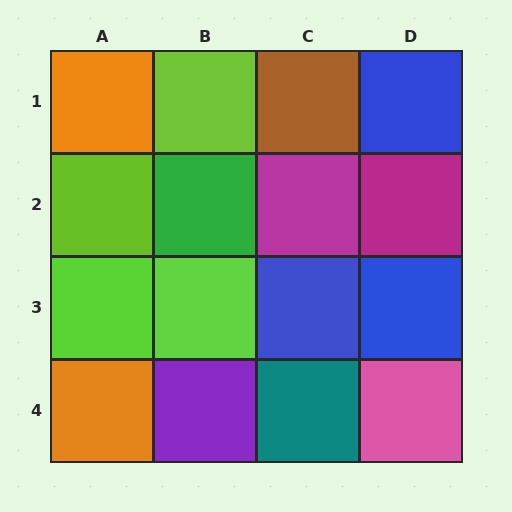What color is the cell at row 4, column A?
Orange.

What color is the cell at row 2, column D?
Magenta.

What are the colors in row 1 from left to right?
Orange, lime, brown, blue.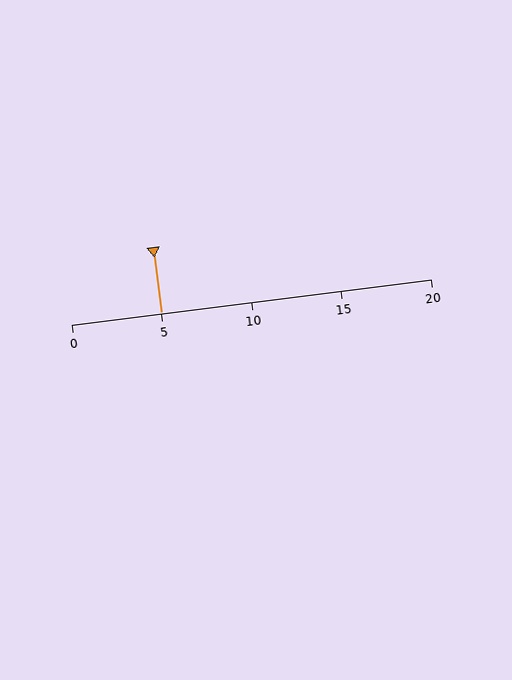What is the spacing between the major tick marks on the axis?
The major ticks are spaced 5 apart.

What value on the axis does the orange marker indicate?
The marker indicates approximately 5.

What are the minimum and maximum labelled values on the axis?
The axis runs from 0 to 20.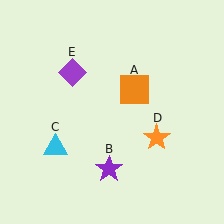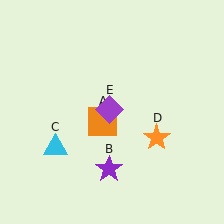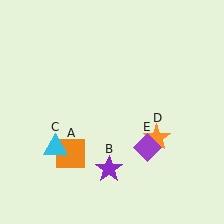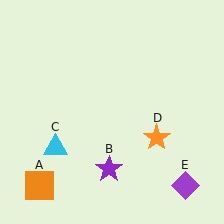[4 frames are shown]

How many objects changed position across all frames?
2 objects changed position: orange square (object A), purple diamond (object E).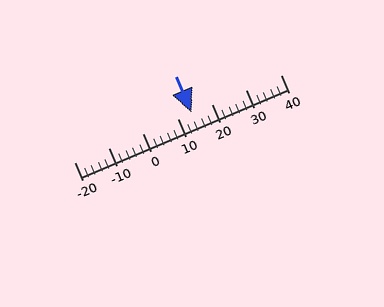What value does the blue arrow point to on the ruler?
The blue arrow points to approximately 14.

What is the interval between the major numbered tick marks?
The major tick marks are spaced 10 units apart.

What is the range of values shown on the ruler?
The ruler shows values from -20 to 40.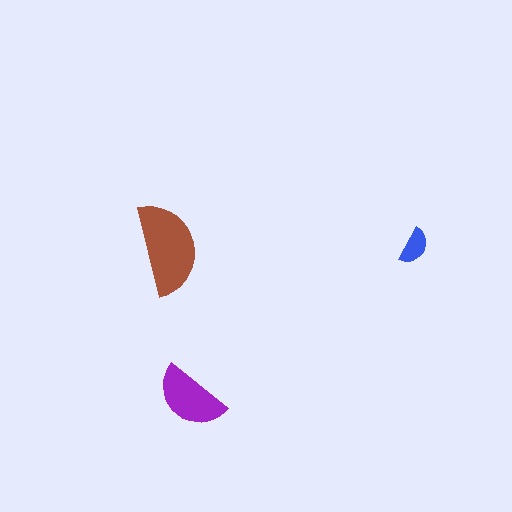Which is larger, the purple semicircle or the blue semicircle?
The purple one.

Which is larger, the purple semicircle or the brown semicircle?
The brown one.